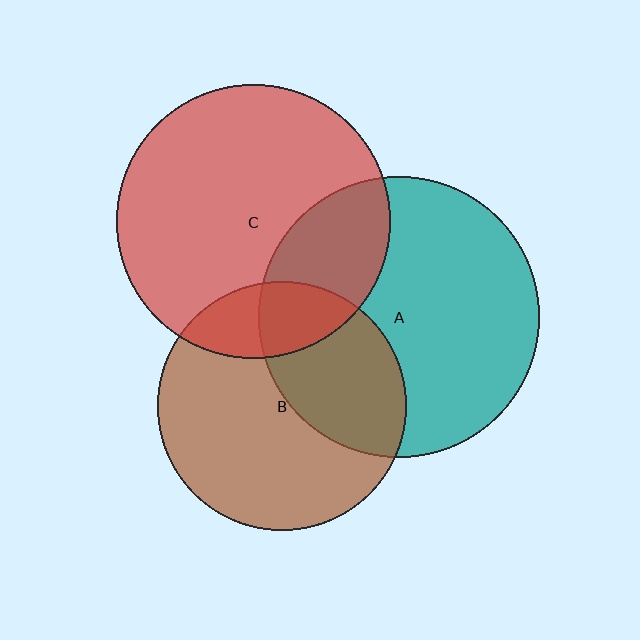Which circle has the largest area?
Circle A (teal).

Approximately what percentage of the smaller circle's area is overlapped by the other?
Approximately 20%.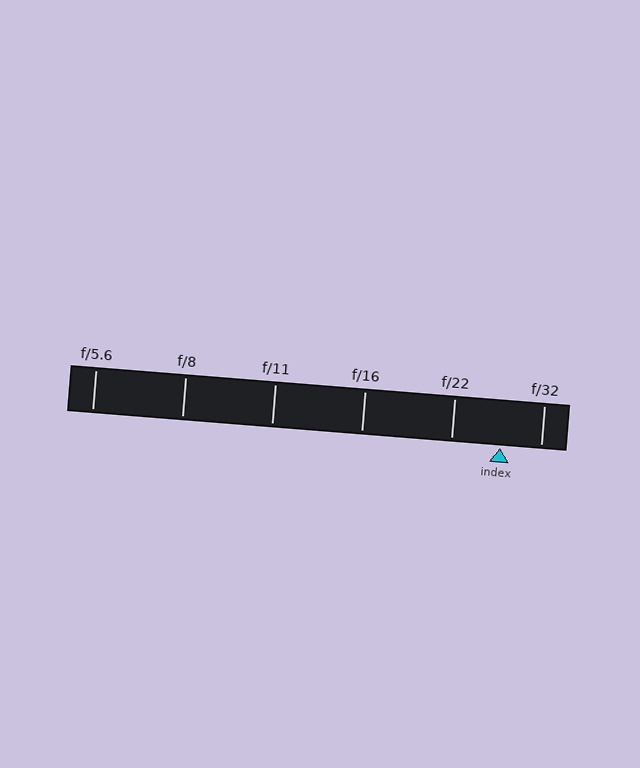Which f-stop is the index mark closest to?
The index mark is closest to f/32.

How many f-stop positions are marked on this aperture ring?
There are 6 f-stop positions marked.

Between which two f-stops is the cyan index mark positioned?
The index mark is between f/22 and f/32.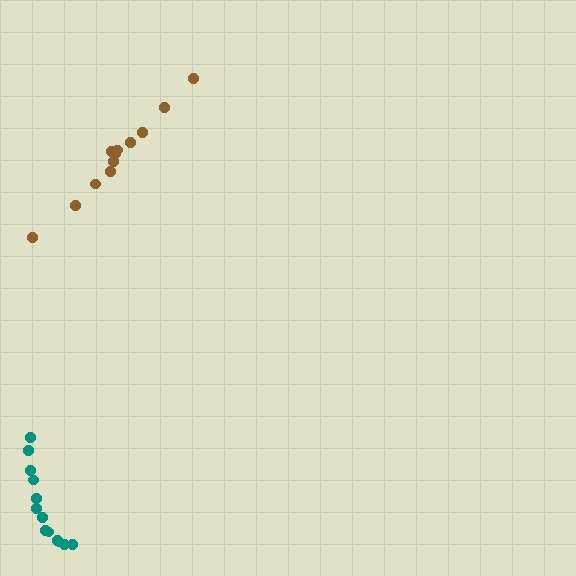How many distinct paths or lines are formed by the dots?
There are 2 distinct paths.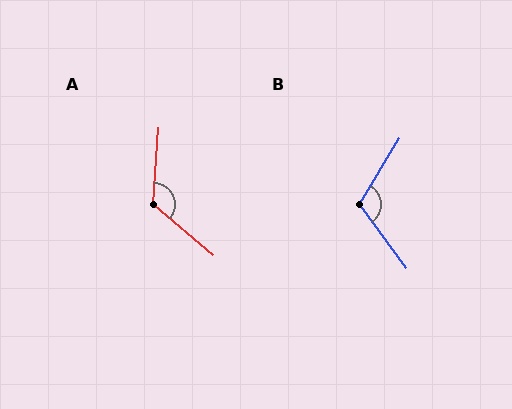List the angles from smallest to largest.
B (112°), A (126°).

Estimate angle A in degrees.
Approximately 126 degrees.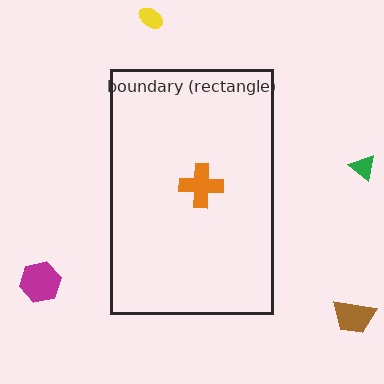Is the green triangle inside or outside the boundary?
Outside.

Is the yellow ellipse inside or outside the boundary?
Outside.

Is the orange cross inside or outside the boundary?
Inside.